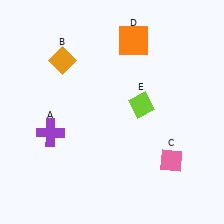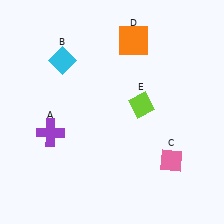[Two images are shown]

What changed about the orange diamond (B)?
In Image 1, B is orange. In Image 2, it changed to cyan.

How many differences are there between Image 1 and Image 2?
There is 1 difference between the two images.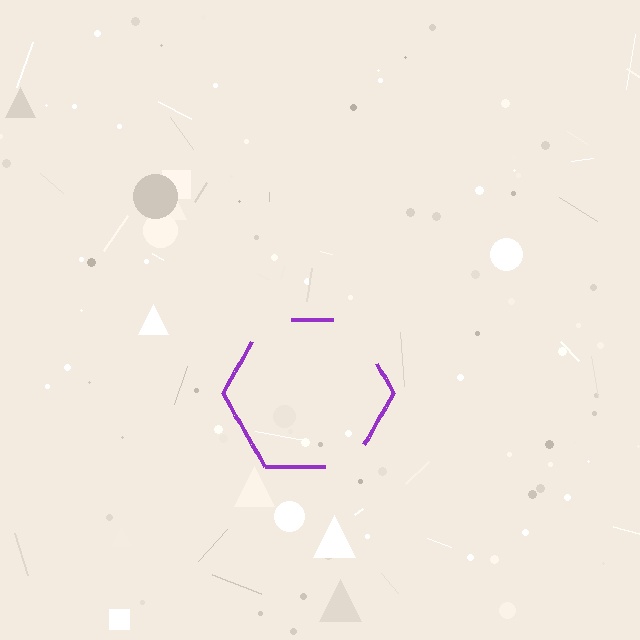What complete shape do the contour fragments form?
The contour fragments form a hexagon.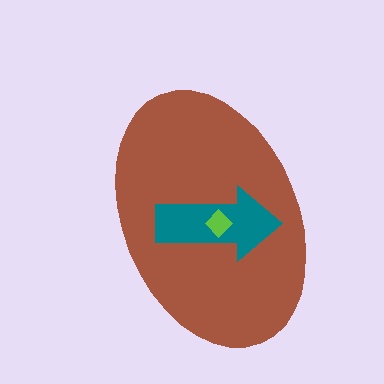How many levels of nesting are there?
3.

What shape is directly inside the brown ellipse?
The teal arrow.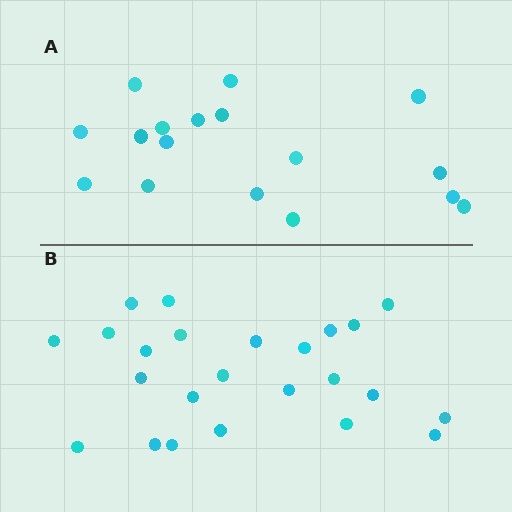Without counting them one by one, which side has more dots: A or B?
Region B (the bottom region) has more dots.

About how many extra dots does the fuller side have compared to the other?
Region B has roughly 8 or so more dots than region A.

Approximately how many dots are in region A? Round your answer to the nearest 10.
About 20 dots. (The exact count is 17, which rounds to 20.)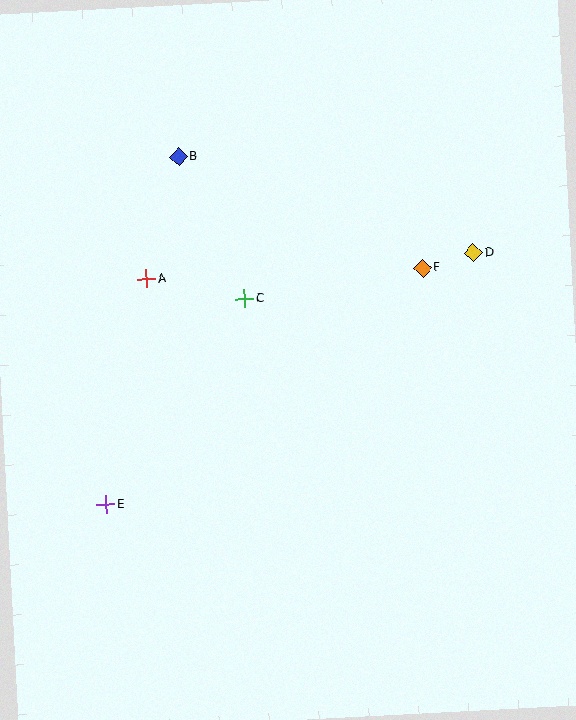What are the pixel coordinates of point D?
Point D is at (474, 253).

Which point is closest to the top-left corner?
Point B is closest to the top-left corner.